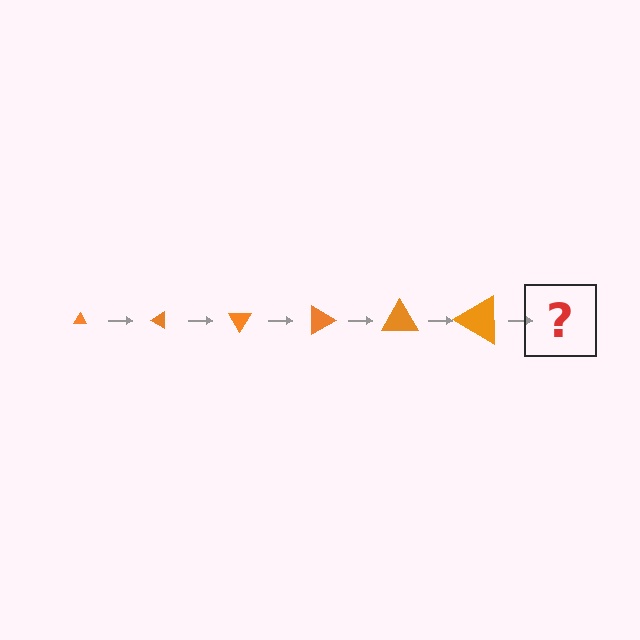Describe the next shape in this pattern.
It should be a triangle, larger than the previous one and rotated 180 degrees from the start.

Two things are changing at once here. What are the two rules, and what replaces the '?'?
The two rules are that the triangle grows larger each step and it rotates 30 degrees each step. The '?' should be a triangle, larger than the previous one and rotated 180 degrees from the start.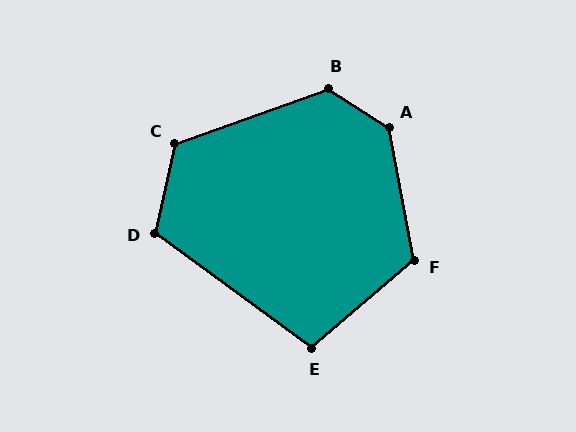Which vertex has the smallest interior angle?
E, at approximately 103 degrees.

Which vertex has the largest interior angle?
A, at approximately 134 degrees.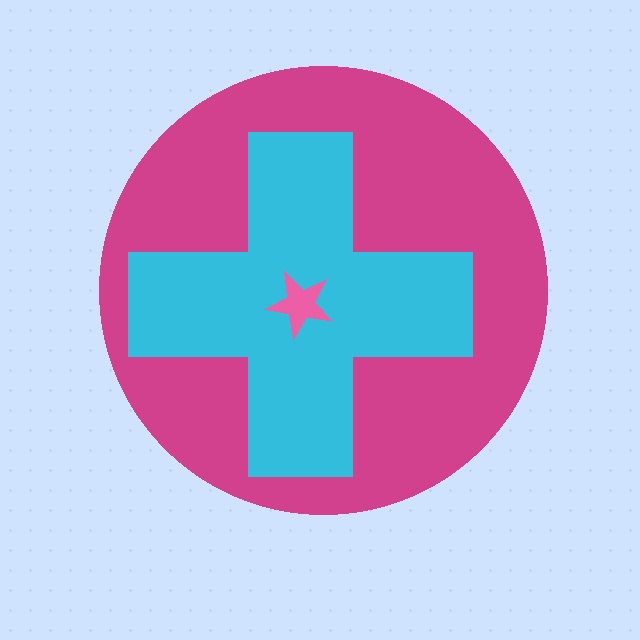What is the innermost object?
The pink star.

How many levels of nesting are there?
3.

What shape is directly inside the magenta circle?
The cyan cross.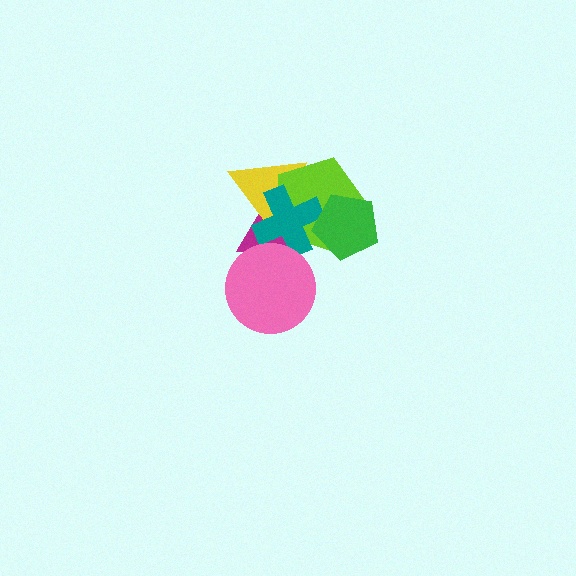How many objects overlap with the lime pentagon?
4 objects overlap with the lime pentagon.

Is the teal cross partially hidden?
Yes, it is partially covered by another shape.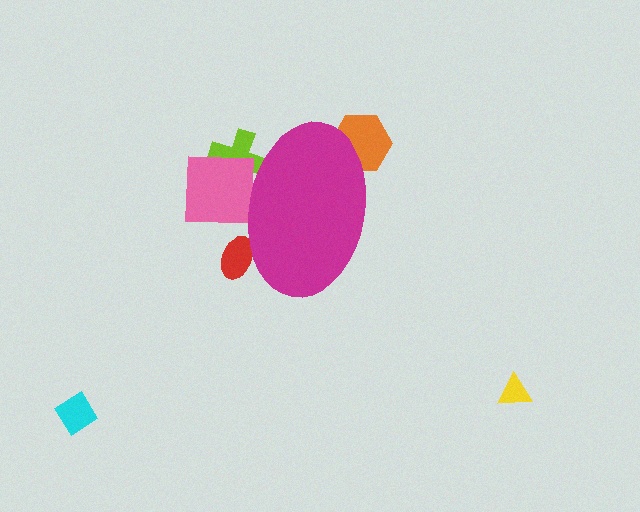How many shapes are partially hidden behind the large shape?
4 shapes are partially hidden.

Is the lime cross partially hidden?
Yes, the lime cross is partially hidden behind the magenta ellipse.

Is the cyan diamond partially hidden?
No, the cyan diamond is fully visible.